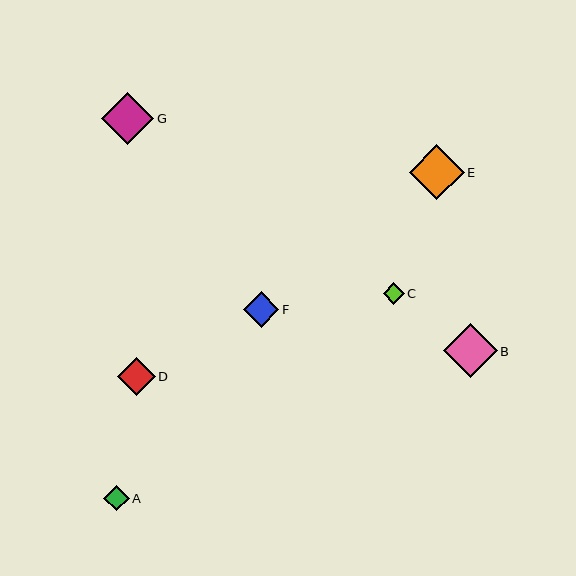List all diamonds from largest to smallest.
From largest to smallest: E, B, G, D, F, A, C.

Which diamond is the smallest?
Diamond C is the smallest with a size of approximately 21 pixels.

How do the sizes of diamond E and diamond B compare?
Diamond E and diamond B are approximately the same size.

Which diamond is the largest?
Diamond E is the largest with a size of approximately 54 pixels.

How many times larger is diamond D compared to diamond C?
Diamond D is approximately 1.8 times the size of diamond C.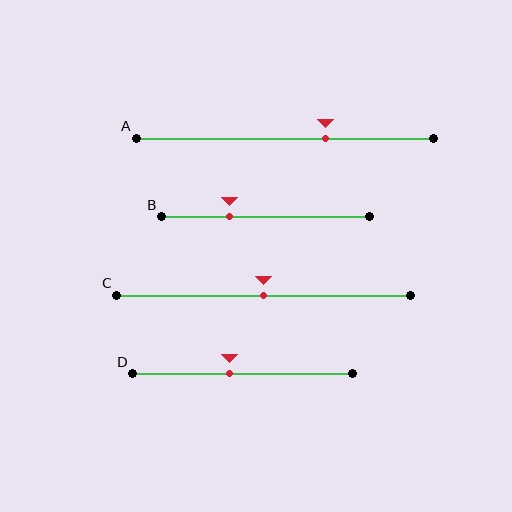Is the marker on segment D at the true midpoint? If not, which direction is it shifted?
No, the marker on segment D is shifted to the left by about 6% of the segment length.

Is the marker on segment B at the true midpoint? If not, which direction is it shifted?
No, the marker on segment B is shifted to the left by about 17% of the segment length.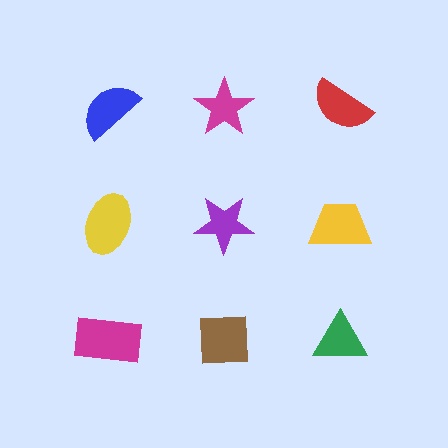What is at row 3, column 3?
A green triangle.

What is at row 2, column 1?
A yellow ellipse.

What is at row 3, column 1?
A magenta rectangle.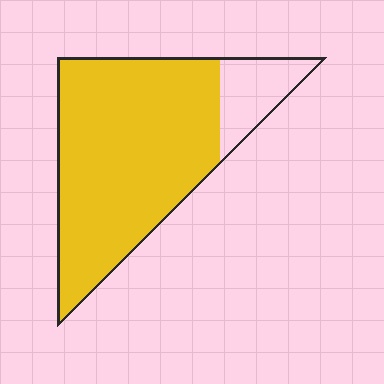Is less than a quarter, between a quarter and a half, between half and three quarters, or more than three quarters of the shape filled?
More than three quarters.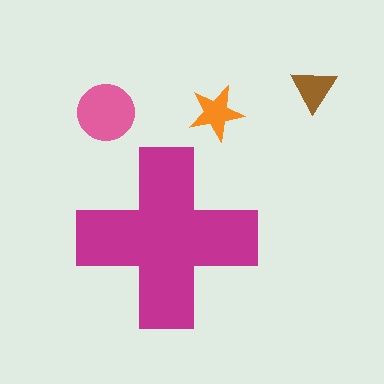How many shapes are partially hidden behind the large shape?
0 shapes are partially hidden.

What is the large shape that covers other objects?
A magenta cross.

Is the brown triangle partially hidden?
No, the brown triangle is fully visible.